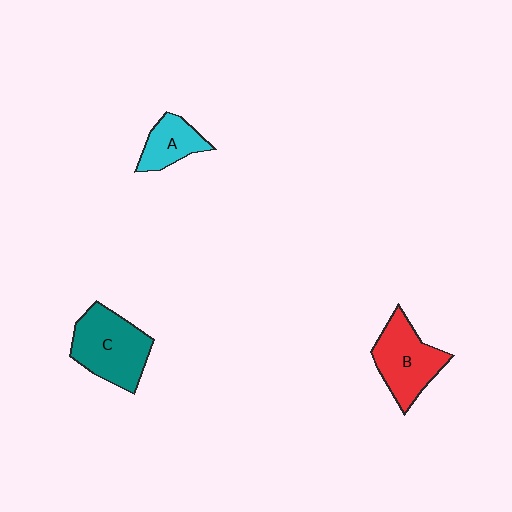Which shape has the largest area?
Shape C (teal).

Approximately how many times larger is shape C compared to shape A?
Approximately 1.9 times.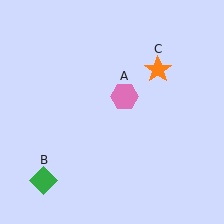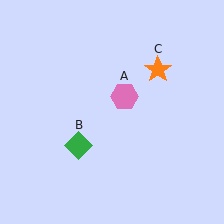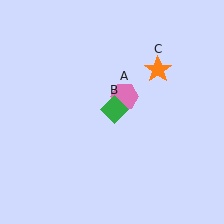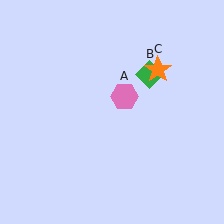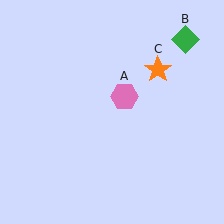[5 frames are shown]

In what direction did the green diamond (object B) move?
The green diamond (object B) moved up and to the right.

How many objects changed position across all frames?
1 object changed position: green diamond (object B).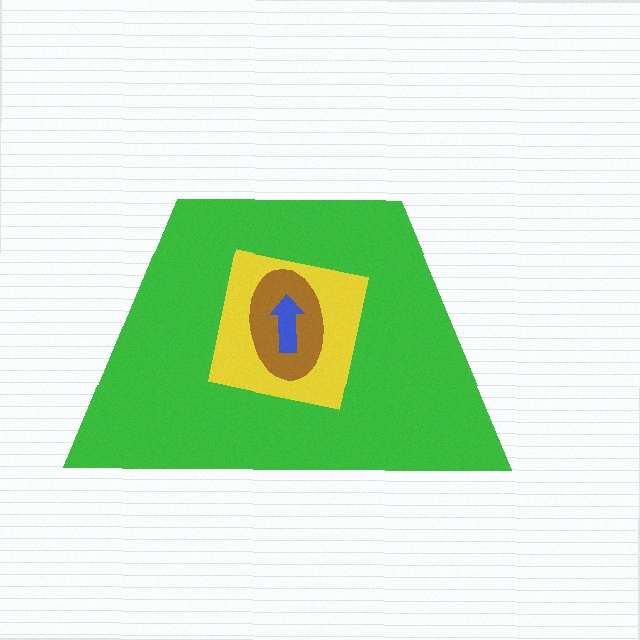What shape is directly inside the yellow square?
The brown ellipse.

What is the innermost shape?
The blue arrow.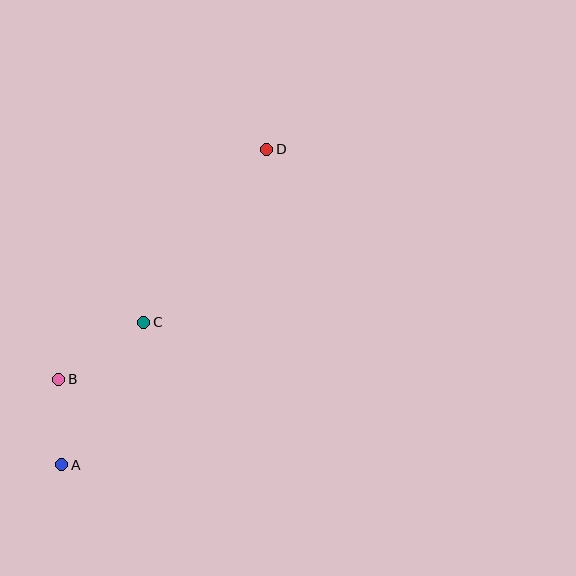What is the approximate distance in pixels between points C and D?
The distance between C and D is approximately 213 pixels.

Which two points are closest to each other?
Points A and B are closest to each other.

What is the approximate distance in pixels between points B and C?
The distance between B and C is approximately 102 pixels.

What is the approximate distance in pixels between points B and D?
The distance between B and D is approximately 310 pixels.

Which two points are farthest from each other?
Points A and D are farthest from each other.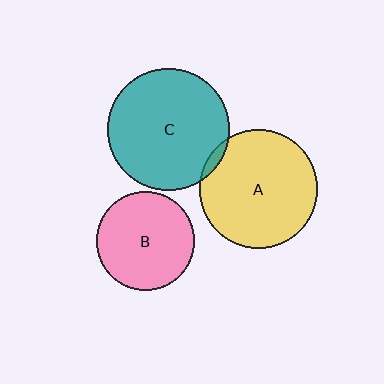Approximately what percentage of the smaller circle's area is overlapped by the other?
Approximately 5%.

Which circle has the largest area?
Circle C (teal).